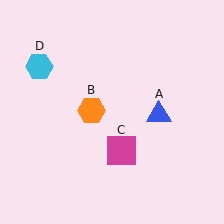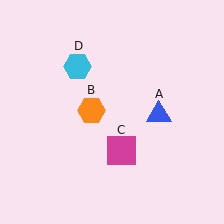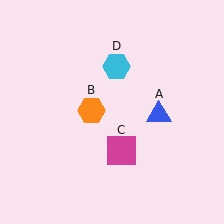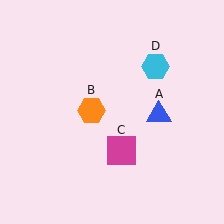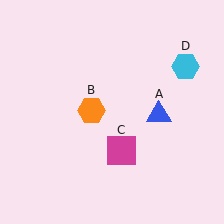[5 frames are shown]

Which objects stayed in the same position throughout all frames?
Blue triangle (object A) and orange hexagon (object B) and magenta square (object C) remained stationary.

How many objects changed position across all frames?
1 object changed position: cyan hexagon (object D).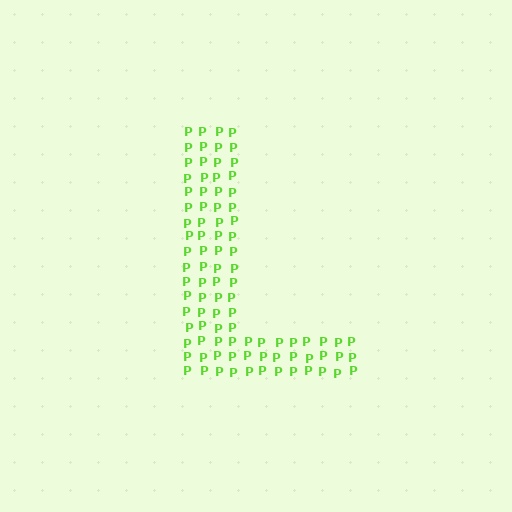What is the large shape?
The large shape is the letter L.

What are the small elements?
The small elements are letter P's.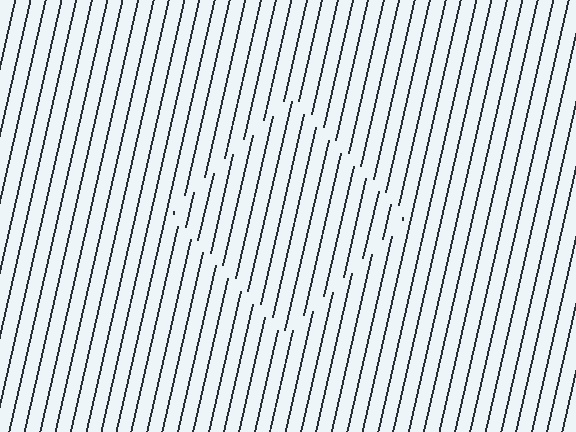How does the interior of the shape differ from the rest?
The interior of the shape contains the same grating, shifted by half a period — the contour is defined by the phase discontinuity where line-ends from the inner and outer gratings abut.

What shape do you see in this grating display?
An illusory square. The interior of the shape contains the same grating, shifted by half a period — the contour is defined by the phase discontinuity where line-ends from the inner and outer gratings abut.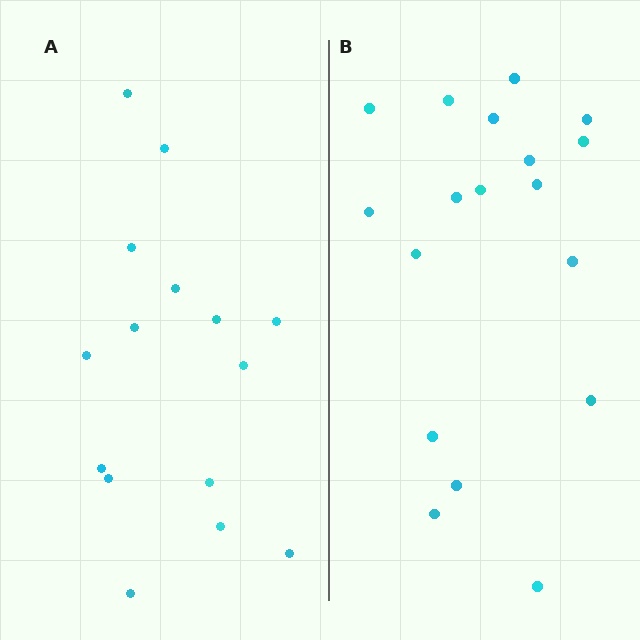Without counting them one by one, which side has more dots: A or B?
Region B (the right region) has more dots.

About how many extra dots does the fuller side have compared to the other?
Region B has just a few more — roughly 2 or 3 more dots than region A.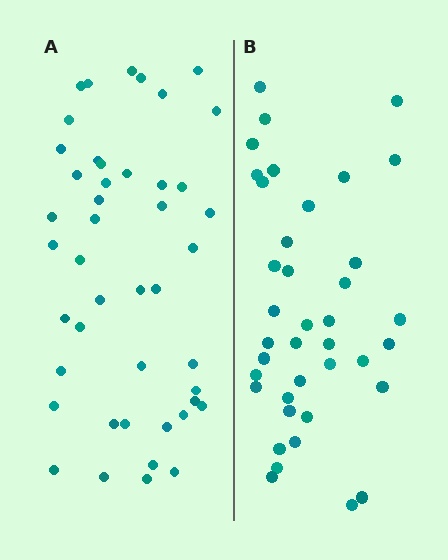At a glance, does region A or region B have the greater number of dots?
Region A (the left region) has more dots.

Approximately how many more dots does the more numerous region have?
Region A has about 6 more dots than region B.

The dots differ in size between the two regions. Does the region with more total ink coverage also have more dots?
No. Region B has more total ink coverage because its dots are larger, but region A actually contains more individual dots. Total area can be misleading — the number of items is what matters here.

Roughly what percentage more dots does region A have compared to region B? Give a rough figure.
About 15% more.